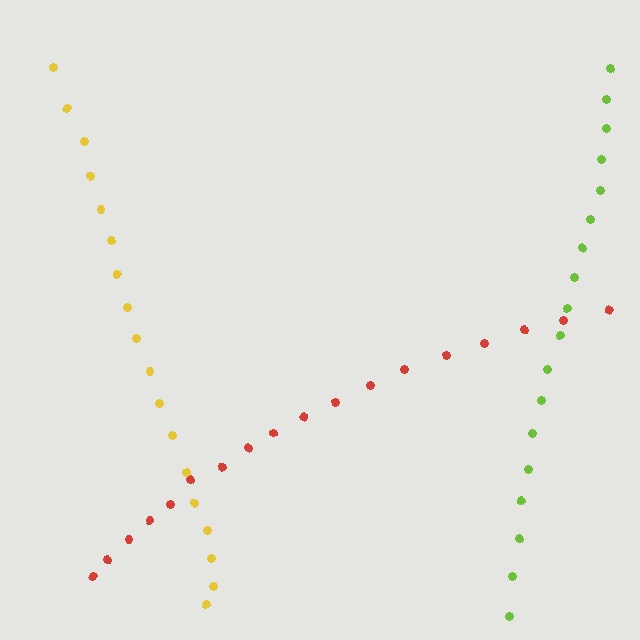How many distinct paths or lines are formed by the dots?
There are 3 distinct paths.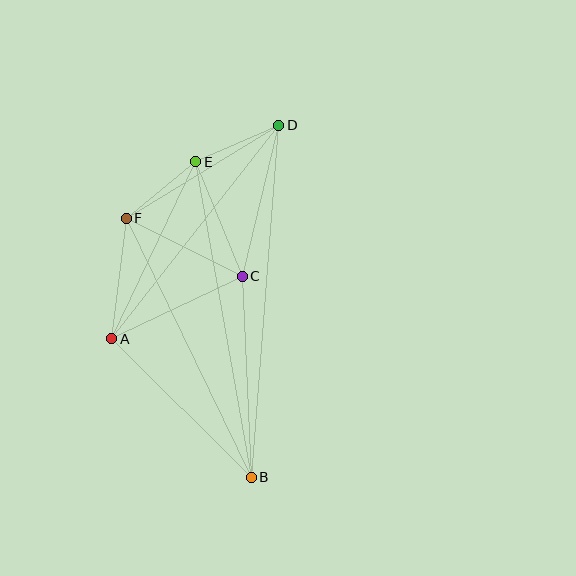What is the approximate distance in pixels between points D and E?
The distance between D and E is approximately 91 pixels.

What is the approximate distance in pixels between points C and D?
The distance between C and D is approximately 155 pixels.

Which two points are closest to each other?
Points E and F are closest to each other.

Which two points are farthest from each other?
Points B and D are farthest from each other.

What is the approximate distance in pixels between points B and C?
The distance between B and C is approximately 201 pixels.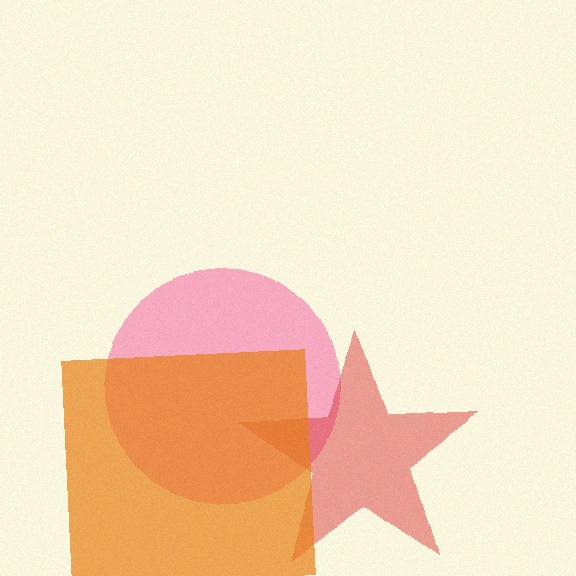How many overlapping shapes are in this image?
There are 3 overlapping shapes in the image.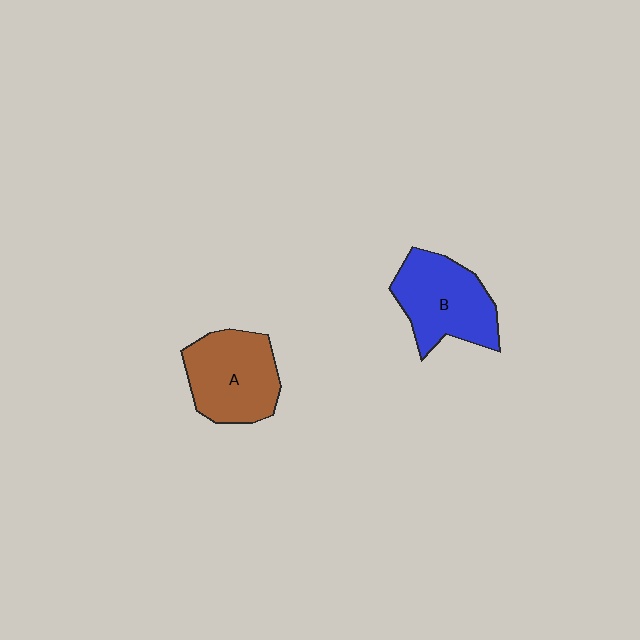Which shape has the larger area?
Shape B (blue).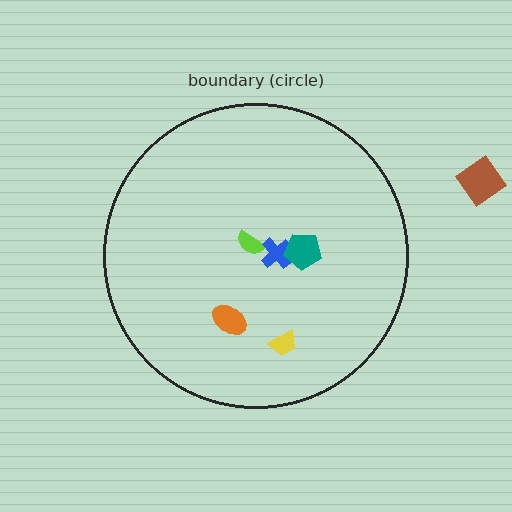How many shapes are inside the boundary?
5 inside, 1 outside.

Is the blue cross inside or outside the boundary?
Inside.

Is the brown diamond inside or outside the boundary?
Outside.